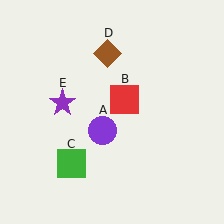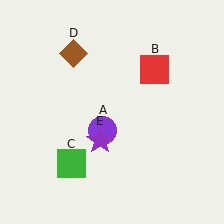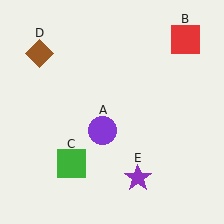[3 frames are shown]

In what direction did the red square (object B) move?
The red square (object B) moved up and to the right.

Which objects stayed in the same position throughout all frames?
Purple circle (object A) and green square (object C) remained stationary.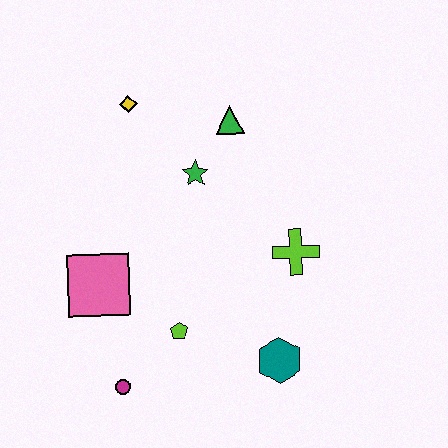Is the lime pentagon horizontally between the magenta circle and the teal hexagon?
Yes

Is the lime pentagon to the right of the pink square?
Yes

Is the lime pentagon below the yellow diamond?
Yes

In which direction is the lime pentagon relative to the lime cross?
The lime pentagon is to the left of the lime cross.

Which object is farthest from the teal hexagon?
The yellow diamond is farthest from the teal hexagon.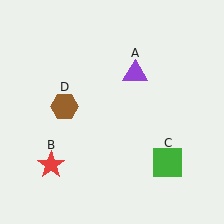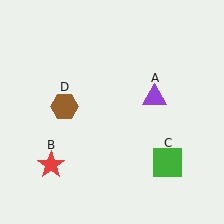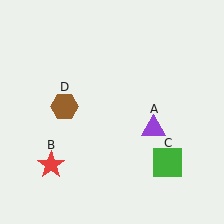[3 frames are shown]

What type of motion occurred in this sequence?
The purple triangle (object A) rotated clockwise around the center of the scene.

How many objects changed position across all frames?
1 object changed position: purple triangle (object A).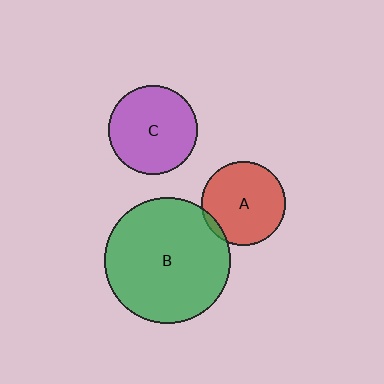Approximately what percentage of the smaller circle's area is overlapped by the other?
Approximately 5%.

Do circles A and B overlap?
Yes.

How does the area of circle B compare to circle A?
Approximately 2.2 times.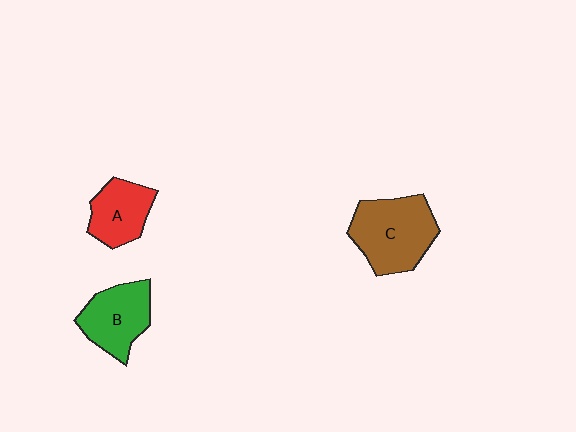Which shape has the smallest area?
Shape A (red).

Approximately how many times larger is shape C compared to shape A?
Approximately 1.6 times.